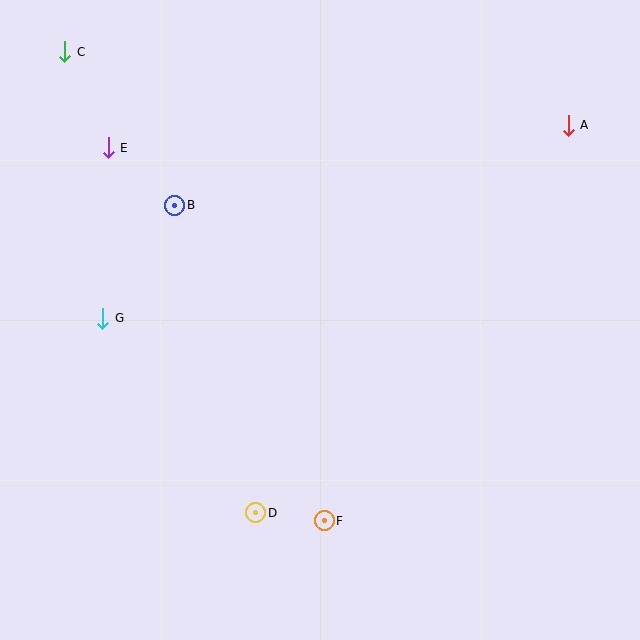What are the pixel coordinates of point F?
Point F is at (324, 521).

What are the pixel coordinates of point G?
Point G is at (103, 318).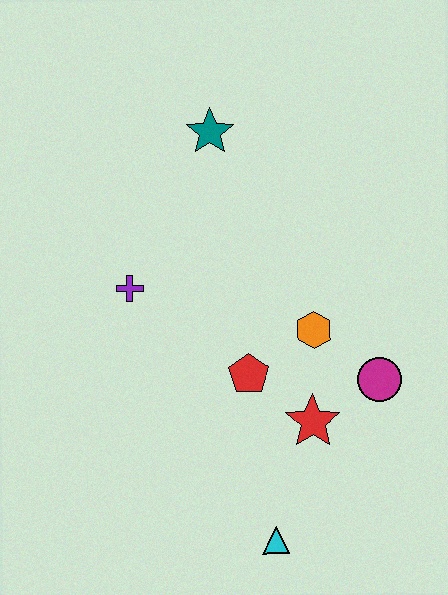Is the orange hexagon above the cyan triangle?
Yes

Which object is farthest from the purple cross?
The cyan triangle is farthest from the purple cross.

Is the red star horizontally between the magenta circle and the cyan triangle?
Yes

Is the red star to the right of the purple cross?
Yes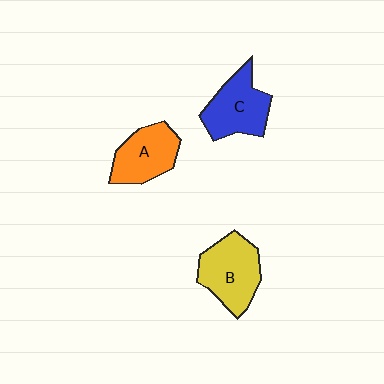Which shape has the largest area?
Shape B (yellow).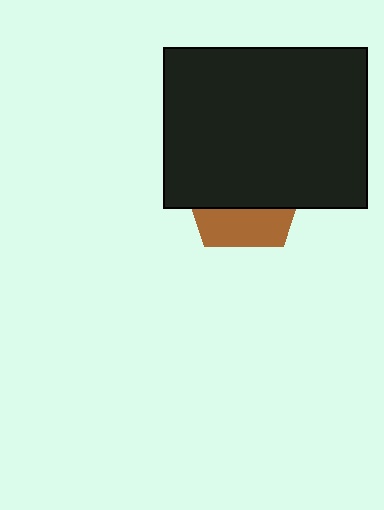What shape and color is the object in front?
The object in front is a black rectangle.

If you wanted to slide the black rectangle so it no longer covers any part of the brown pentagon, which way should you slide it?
Slide it up — that is the most direct way to separate the two shapes.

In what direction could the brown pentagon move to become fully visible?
The brown pentagon could move down. That would shift it out from behind the black rectangle entirely.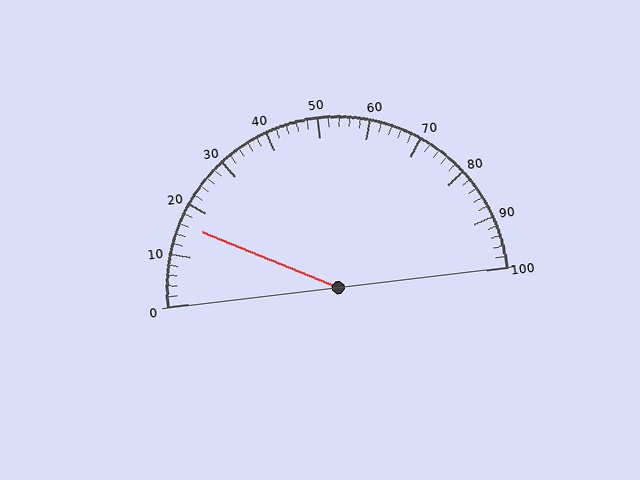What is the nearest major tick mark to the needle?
The nearest major tick mark is 20.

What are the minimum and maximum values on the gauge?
The gauge ranges from 0 to 100.